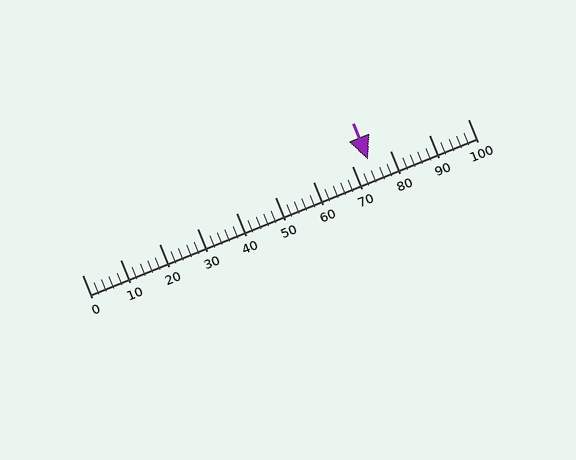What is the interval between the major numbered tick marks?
The major tick marks are spaced 10 units apart.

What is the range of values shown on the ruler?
The ruler shows values from 0 to 100.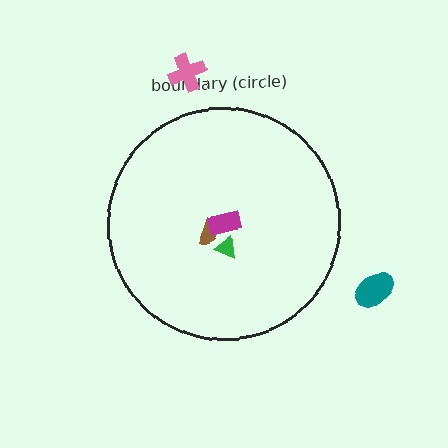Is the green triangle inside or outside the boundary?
Inside.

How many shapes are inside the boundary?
3 inside, 2 outside.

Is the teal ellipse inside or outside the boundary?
Outside.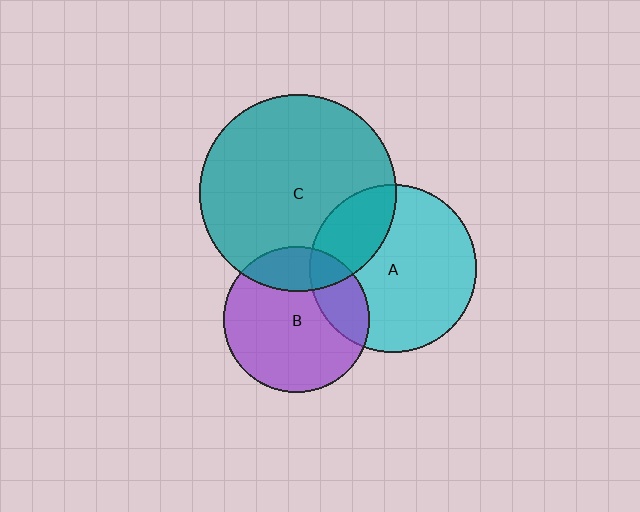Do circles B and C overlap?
Yes.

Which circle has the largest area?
Circle C (teal).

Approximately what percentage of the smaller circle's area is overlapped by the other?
Approximately 20%.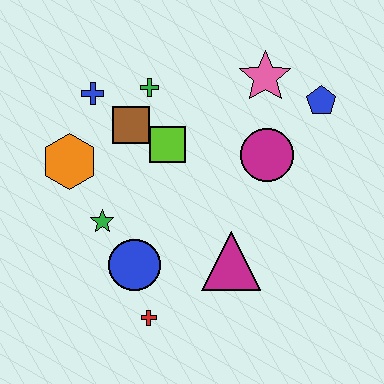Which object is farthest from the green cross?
The red cross is farthest from the green cross.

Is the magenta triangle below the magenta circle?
Yes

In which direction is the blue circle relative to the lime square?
The blue circle is below the lime square.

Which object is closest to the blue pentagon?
The pink star is closest to the blue pentagon.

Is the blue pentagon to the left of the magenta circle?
No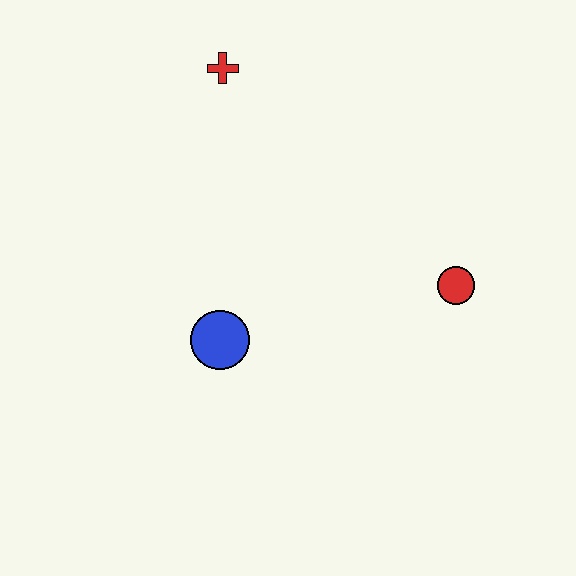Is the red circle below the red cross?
Yes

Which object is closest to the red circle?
The blue circle is closest to the red circle.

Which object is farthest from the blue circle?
The red cross is farthest from the blue circle.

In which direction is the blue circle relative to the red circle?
The blue circle is to the left of the red circle.